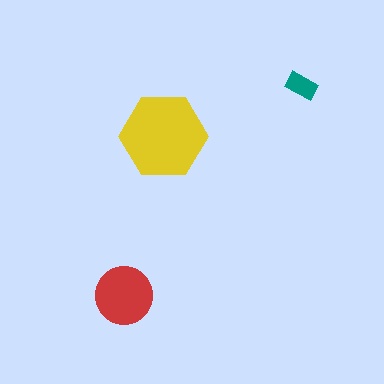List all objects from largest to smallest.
The yellow hexagon, the red circle, the teal rectangle.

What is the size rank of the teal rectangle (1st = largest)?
3rd.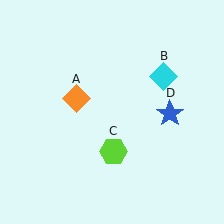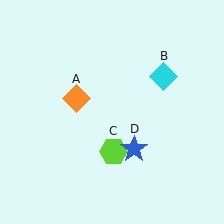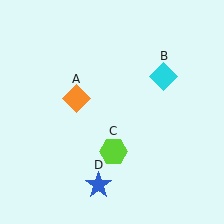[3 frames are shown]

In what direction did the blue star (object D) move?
The blue star (object D) moved down and to the left.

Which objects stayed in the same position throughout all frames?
Orange diamond (object A) and cyan diamond (object B) and lime hexagon (object C) remained stationary.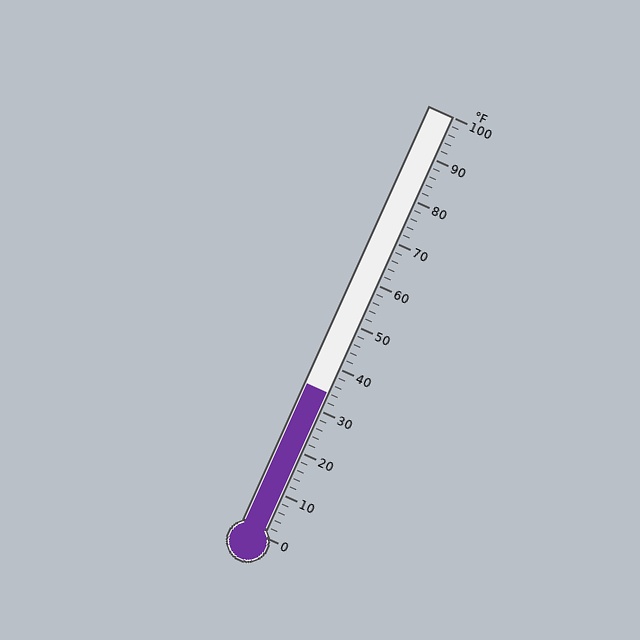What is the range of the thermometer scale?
The thermometer scale ranges from 0°F to 100°F.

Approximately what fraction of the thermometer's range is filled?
The thermometer is filled to approximately 35% of its range.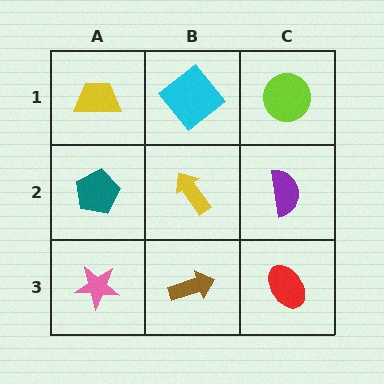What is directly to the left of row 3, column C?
A brown arrow.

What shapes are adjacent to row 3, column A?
A teal pentagon (row 2, column A), a brown arrow (row 3, column B).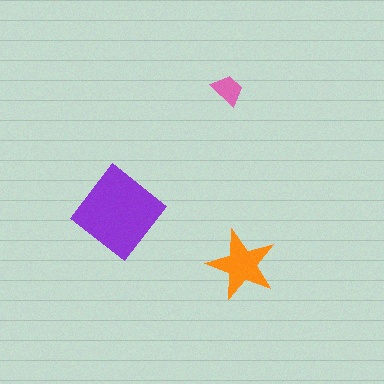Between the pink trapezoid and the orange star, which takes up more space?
The orange star.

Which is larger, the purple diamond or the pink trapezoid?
The purple diamond.